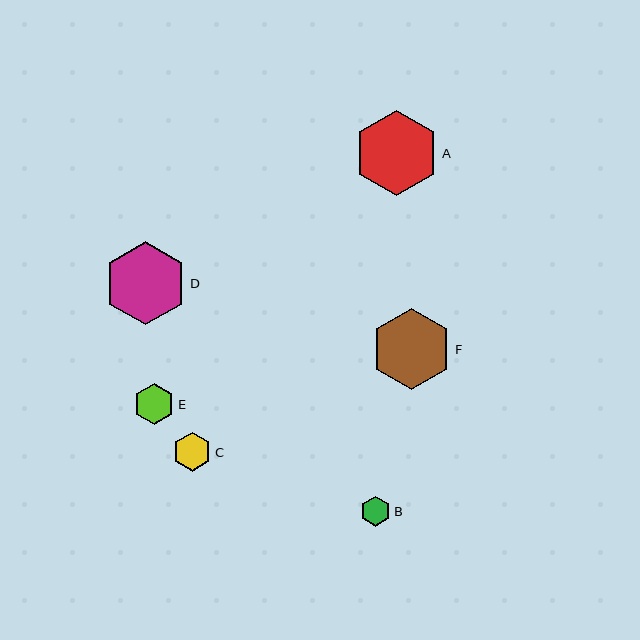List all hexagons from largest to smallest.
From largest to smallest: A, D, F, E, C, B.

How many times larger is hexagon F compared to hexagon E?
Hexagon F is approximately 2.0 times the size of hexagon E.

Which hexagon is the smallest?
Hexagon B is the smallest with a size of approximately 31 pixels.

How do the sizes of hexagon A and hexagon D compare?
Hexagon A and hexagon D are approximately the same size.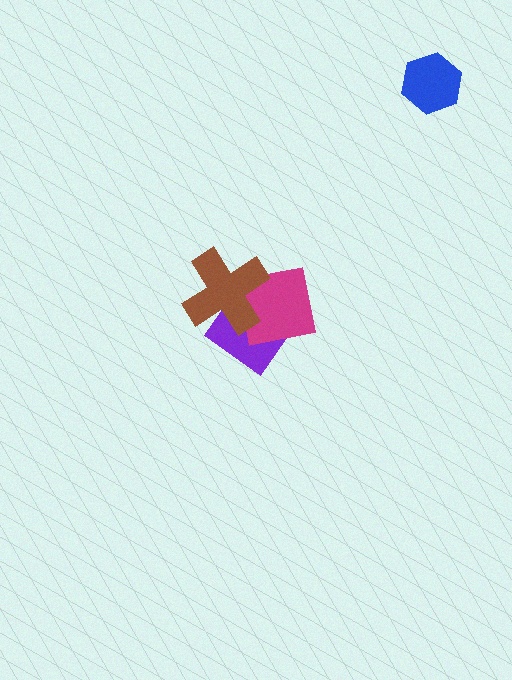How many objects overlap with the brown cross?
2 objects overlap with the brown cross.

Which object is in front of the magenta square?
The brown cross is in front of the magenta square.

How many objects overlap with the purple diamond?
2 objects overlap with the purple diamond.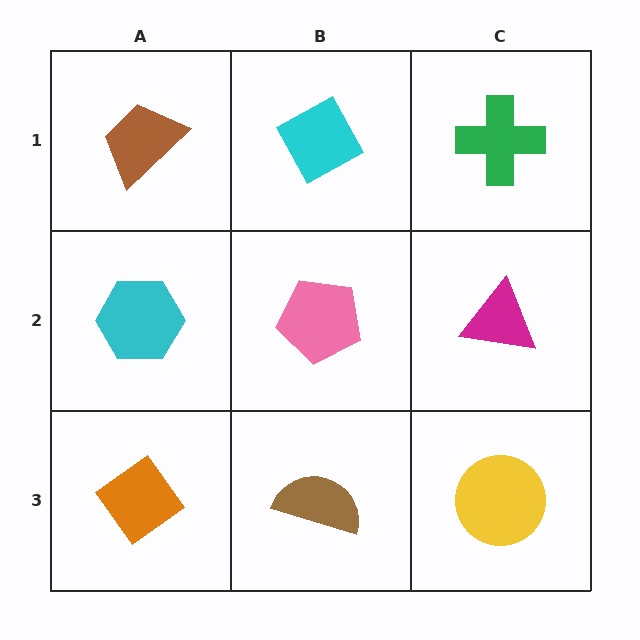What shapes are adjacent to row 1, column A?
A cyan hexagon (row 2, column A), a cyan diamond (row 1, column B).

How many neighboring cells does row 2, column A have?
3.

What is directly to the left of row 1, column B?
A brown trapezoid.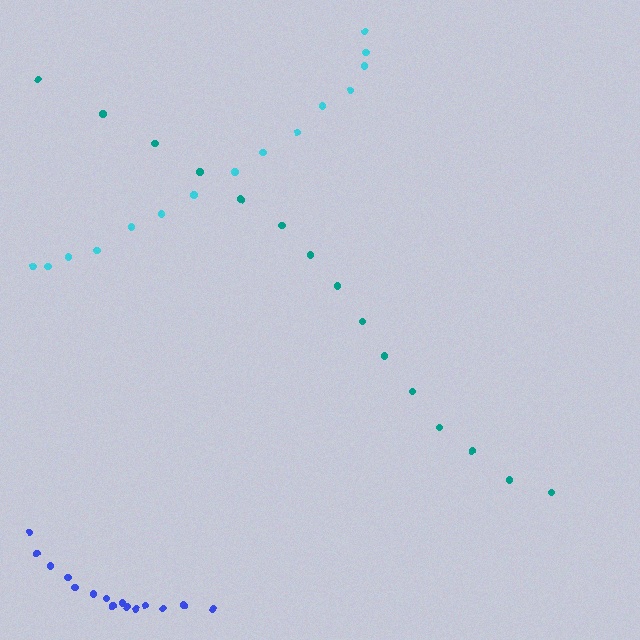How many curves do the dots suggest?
There are 3 distinct paths.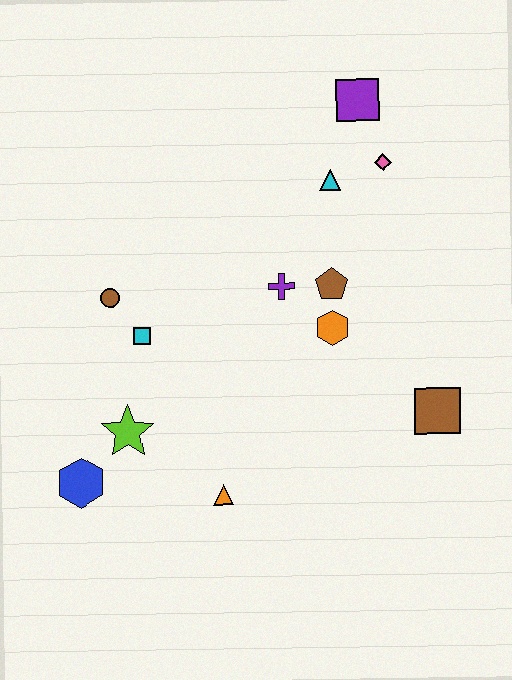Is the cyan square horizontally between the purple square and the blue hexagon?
Yes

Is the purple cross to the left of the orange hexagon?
Yes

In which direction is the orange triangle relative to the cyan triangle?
The orange triangle is below the cyan triangle.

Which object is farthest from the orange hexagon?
The blue hexagon is farthest from the orange hexagon.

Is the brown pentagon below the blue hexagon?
No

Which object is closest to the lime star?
The blue hexagon is closest to the lime star.